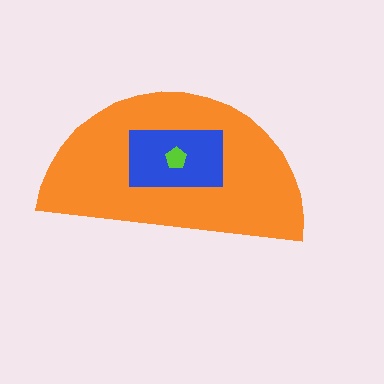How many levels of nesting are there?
3.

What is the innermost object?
The lime pentagon.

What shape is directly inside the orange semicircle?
The blue rectangle.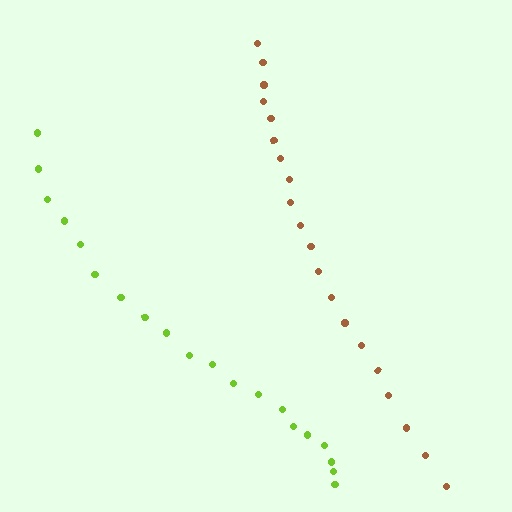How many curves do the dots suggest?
There are 2 distinct paths.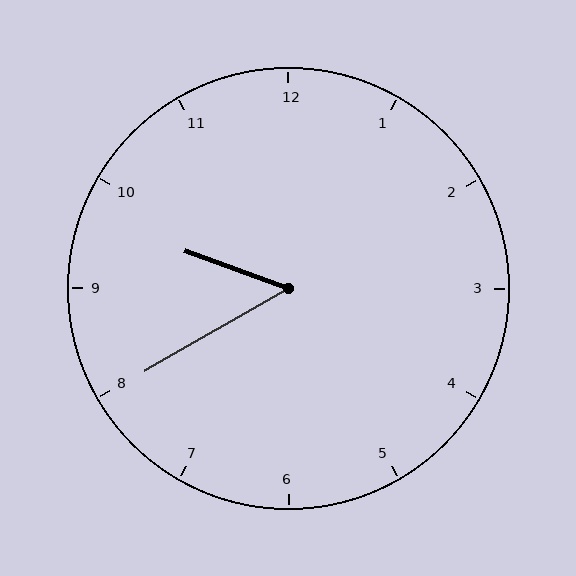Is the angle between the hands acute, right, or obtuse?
It is acute.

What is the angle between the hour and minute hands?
Approximately 50 degrees.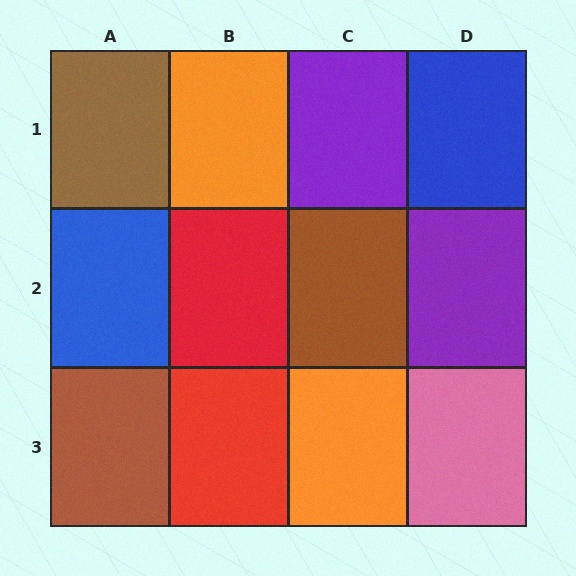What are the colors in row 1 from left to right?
Brown, orange, purple, blue.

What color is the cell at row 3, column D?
Pink.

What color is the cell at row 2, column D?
Purple.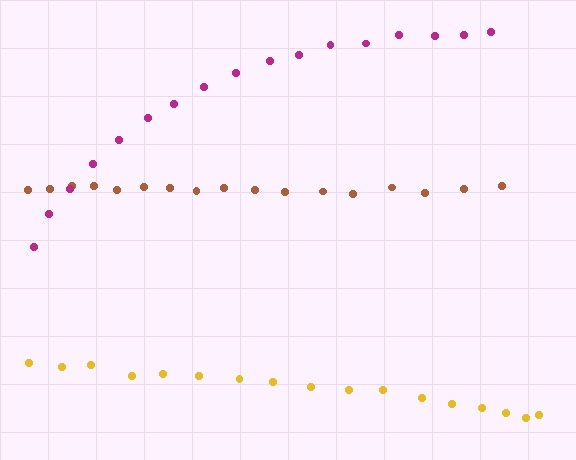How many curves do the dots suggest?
There are 3 distinct paths.